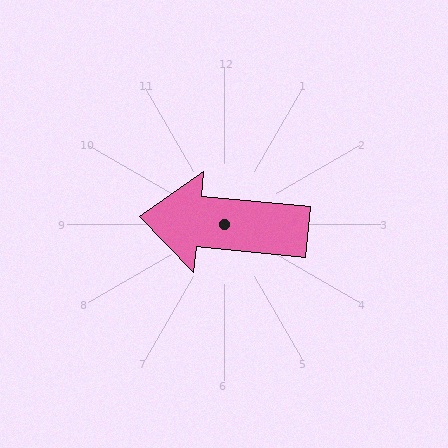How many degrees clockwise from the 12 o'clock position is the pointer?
Approximately 275 degrees.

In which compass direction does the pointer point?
West.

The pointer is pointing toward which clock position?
Roughly 9 o'clock.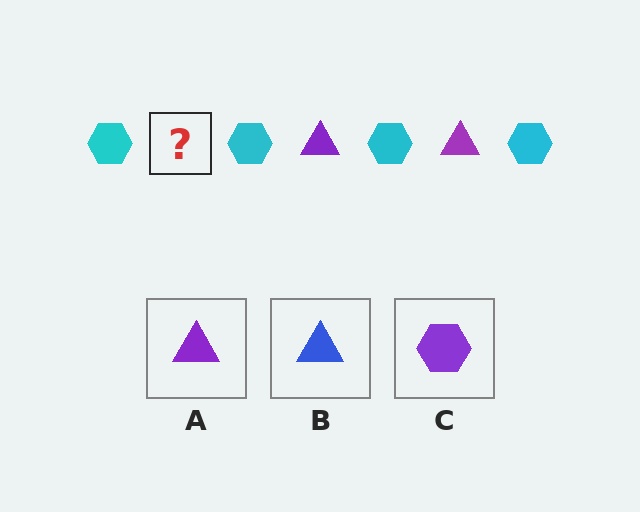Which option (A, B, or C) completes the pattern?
A.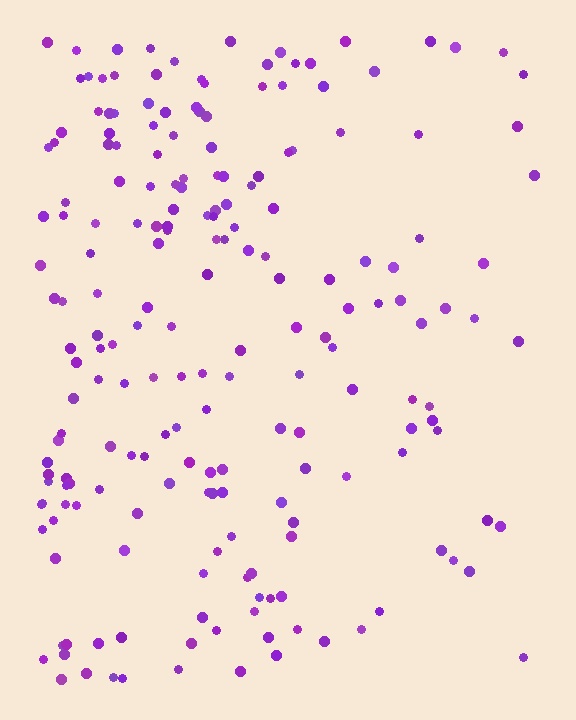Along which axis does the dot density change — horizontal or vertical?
Horizontal.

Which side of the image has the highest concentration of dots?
The left.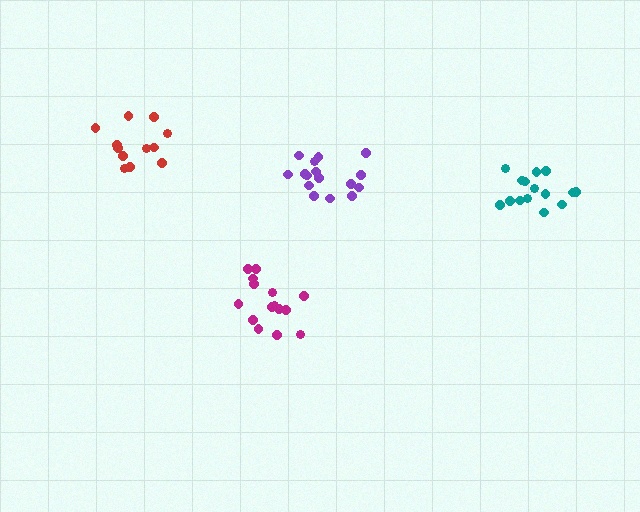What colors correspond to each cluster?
The clusters are colored: magenta, purple, teal, red.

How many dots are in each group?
Group 1: 15 dots, Group 2: 17 dots, Group 3: 15 dots, Group 4: 12 dots (59 total).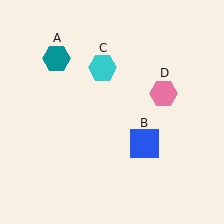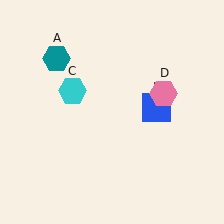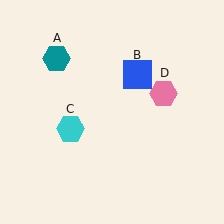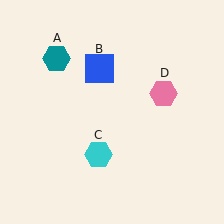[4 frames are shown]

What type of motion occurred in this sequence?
The blue square (object B), cyan hexagon (object C) rotated counterclockwise around the center of the scene.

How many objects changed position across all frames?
2 objects changed position: blue square (object B), cyan hexagon (object C).